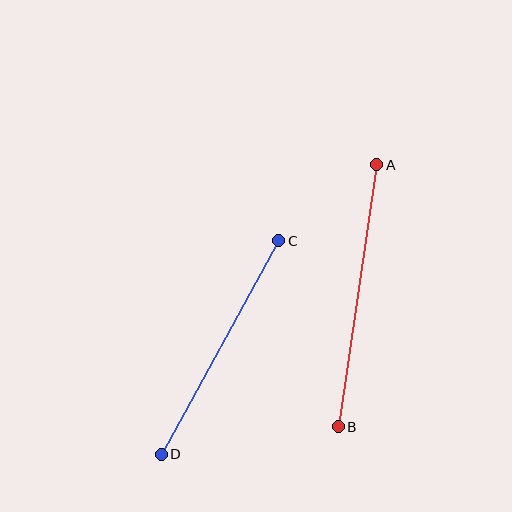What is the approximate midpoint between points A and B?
The midpoint is at approximately (357, 296) pixels.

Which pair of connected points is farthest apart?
Points A and B are farthest apart.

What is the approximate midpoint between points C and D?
The midpoint is at approximately (220, 347) pixels.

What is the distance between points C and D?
The distance is approximately 244 pixels.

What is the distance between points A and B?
The distance is approximately 265 pixels.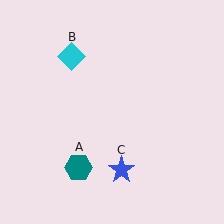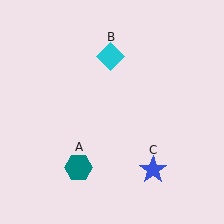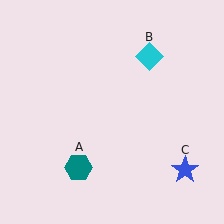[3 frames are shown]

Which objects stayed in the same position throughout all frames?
Teal hexagon (object A) remained stationary.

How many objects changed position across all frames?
2 objects changed position: cyan diamond (object B), blue star (object C).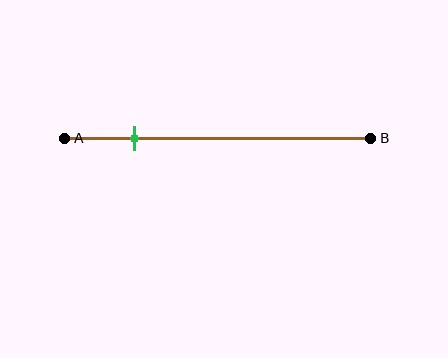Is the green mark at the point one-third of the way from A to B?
No, the mark is at about 25% from A, not at the 33% one-third point.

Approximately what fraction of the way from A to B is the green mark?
The green mark is approximately 25% of the way from A to B.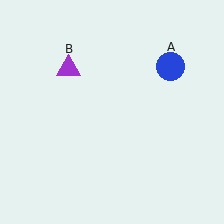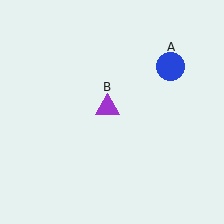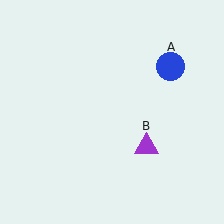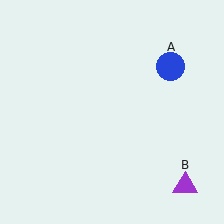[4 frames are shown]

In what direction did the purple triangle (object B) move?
The purple triangle (object B) moved down and to the right.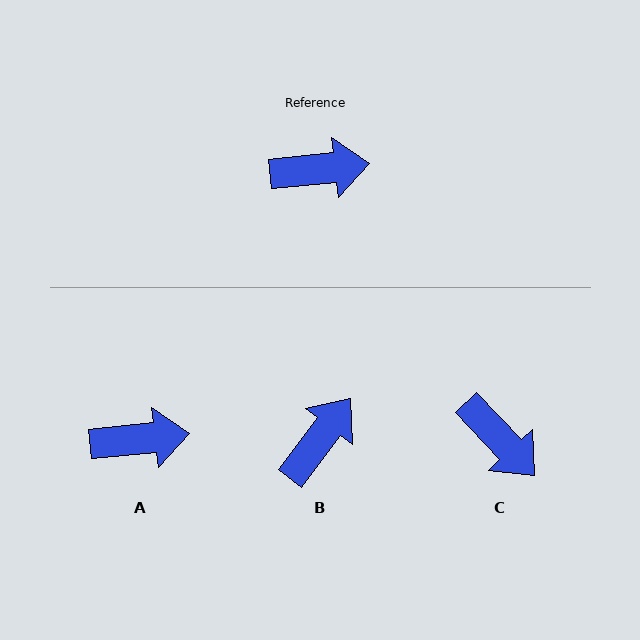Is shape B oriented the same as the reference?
No, it is off by about 47 degrees.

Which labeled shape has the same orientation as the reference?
A.